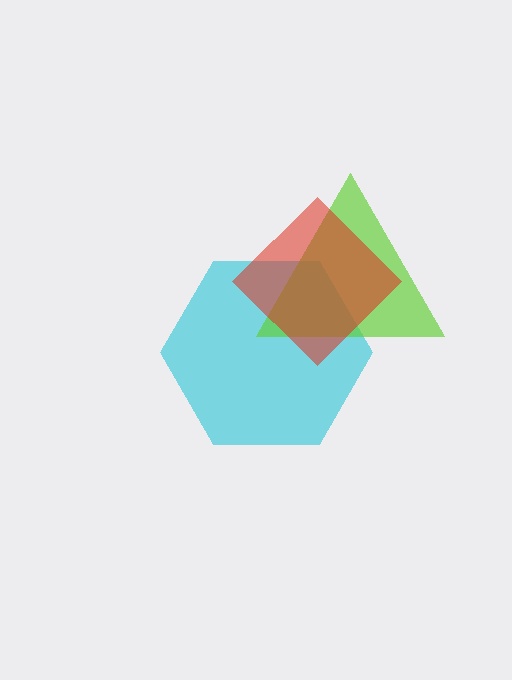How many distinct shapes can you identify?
There are 3 distinct shapes: a cyan hexagon, a lime triangle, a red diamond.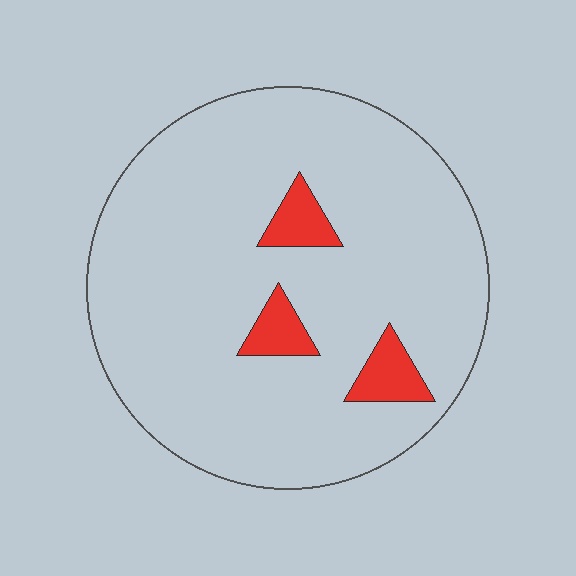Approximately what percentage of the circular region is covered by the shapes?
Approximately 10%.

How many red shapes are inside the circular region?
3.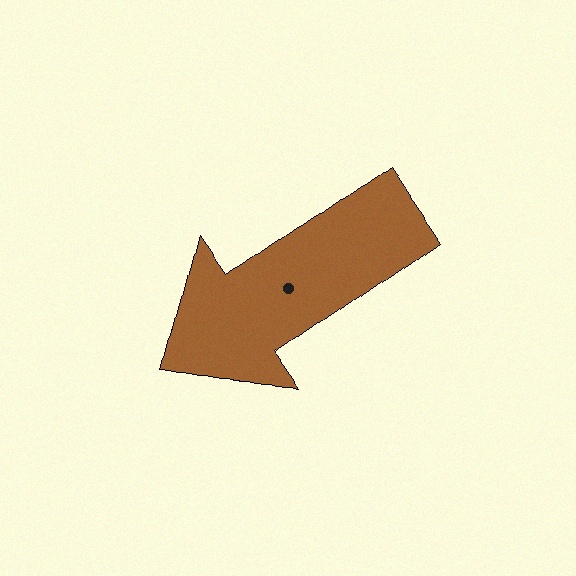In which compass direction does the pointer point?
Southwest.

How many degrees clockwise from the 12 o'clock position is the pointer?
Approximately 235 degrees.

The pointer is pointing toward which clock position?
Roughly 8 o'clock.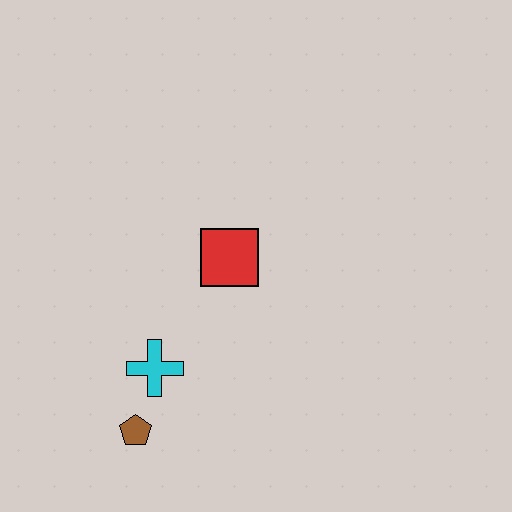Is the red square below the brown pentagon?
No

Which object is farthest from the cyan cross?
The red square is farthest from the cyan cross.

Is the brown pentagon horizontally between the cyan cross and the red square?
No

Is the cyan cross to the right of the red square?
No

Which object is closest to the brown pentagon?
The cyan cross is closest to the brown pentagon.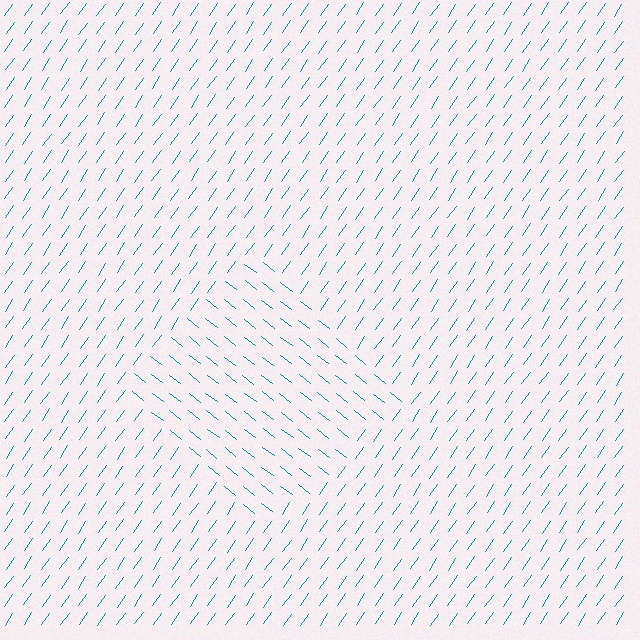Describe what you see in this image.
The image is filled with small teal line segments. A diamond region in the image has lines oriented differently from the surrounding lines, creating a visible texture boundary.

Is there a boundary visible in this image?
Yes, there is a texture boundary formed by a change in line orientation.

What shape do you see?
I see a diamond.